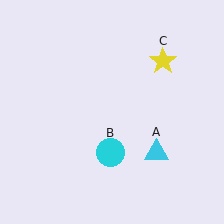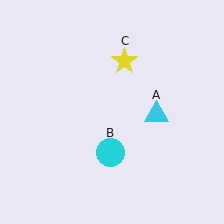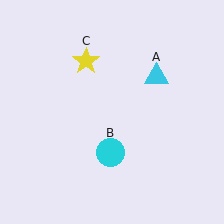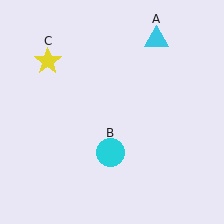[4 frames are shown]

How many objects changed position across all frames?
2 objects changed position: cyan triangle (object A), yellow star (object C).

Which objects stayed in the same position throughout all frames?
Cyan circle (object B) remained stationary.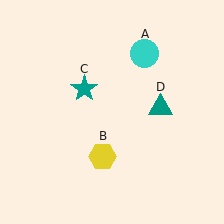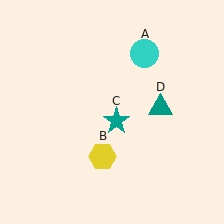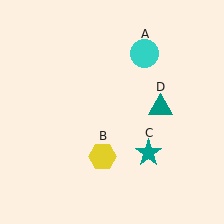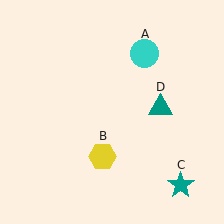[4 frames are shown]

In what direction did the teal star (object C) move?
The teal star (object C) moved down and to the right.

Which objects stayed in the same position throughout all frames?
Cyan circle (object A) and yellow hexagon (object B) and teal triangle (object D) remained stationary.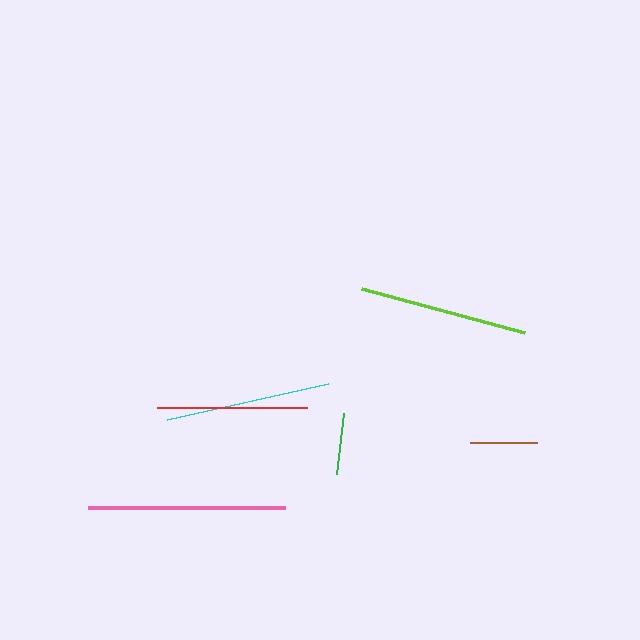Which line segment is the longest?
The pink line is the longest at approximately 197 pixels.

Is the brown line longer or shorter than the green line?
The brown line is longer than the green line.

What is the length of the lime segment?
The lime segment is approximately 169 pixels long.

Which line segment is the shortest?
The green line is the shortest at approximately 62 pixels.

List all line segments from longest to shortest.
From longest to shortest: pink, lime, cyan, red, brown, green.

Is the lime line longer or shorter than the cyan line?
The lime line is longer than the cyan line.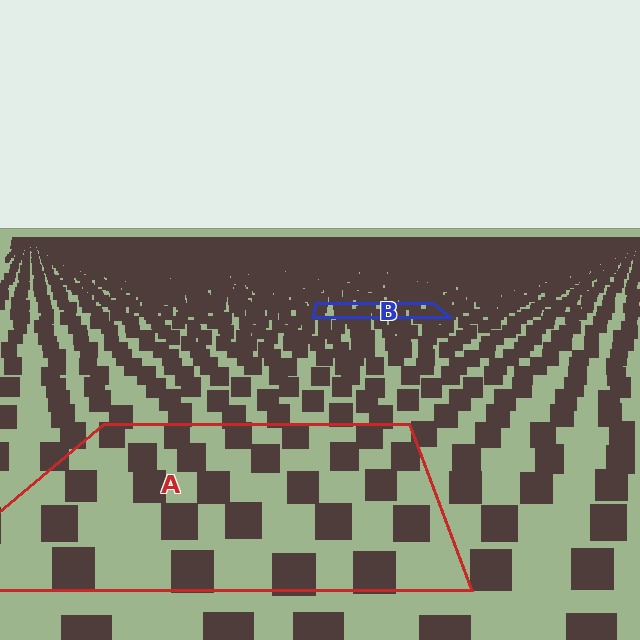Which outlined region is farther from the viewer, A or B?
Region B is farther from the viewer — the texture elements inside it appear smaller and more densely packed.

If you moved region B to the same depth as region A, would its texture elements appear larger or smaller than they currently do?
They would appear larger. At a closer depth, the same texture elements are projected at a bigger on-screen size.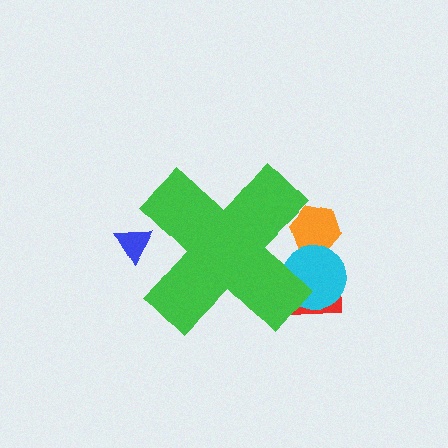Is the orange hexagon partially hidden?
Yes, the orange hexagon is partially hidden behind the green cross.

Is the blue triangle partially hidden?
Yes, the blue triangle is partially hidden behind the green cross.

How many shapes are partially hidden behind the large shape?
4 shapes are partially hidden.